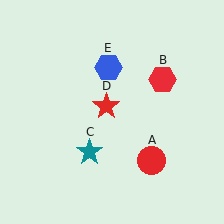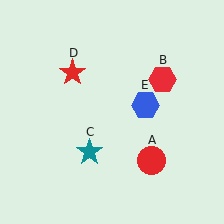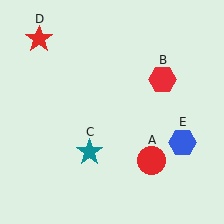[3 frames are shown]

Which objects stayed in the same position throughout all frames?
Red circle (object A) and red hexagon (object B) and teal star (object C) remained stationary.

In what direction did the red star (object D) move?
The red star (object D) moved up and to the left.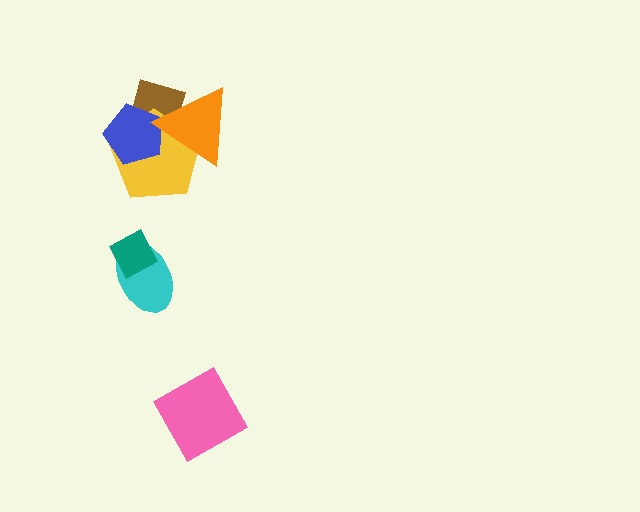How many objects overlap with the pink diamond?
0 objects overlap with the pink diamond.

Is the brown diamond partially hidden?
Yes, it is partially covered by another shape.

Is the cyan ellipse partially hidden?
Yes, it is partially covered by another shape.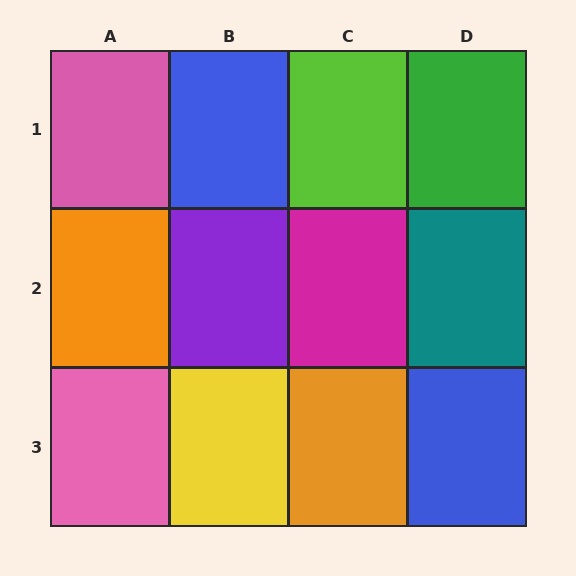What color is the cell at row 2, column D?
Teal.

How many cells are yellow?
1 cell is yellow.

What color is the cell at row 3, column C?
Orange.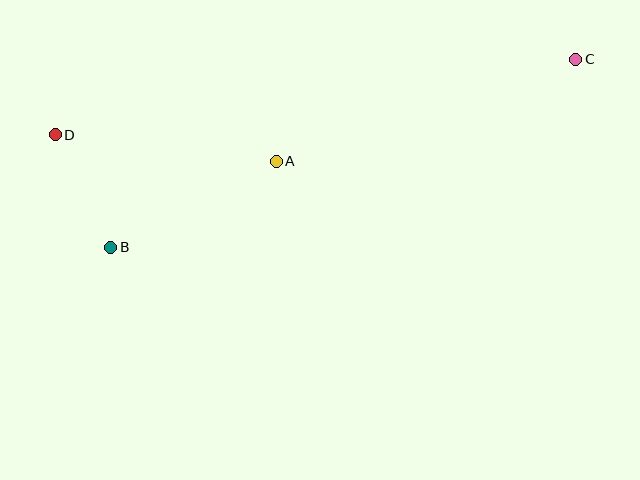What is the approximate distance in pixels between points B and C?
The distance between B and C is approximately 501 pixels.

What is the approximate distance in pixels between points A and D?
The distance between A and D is approximately 223 pixels.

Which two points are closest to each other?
Points B and D are closest to each other.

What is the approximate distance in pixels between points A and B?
The distance between A and B is approximately 186 pixels.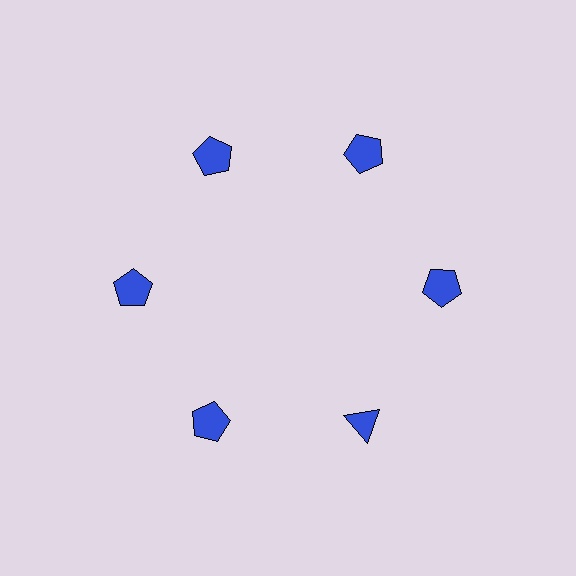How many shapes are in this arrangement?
There are 6 shapes arranged in a ring pattern.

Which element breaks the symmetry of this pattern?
The blue triangle at roughly the 5 o'clock position breaks the symmetry. All other shapes are blue pentagons.